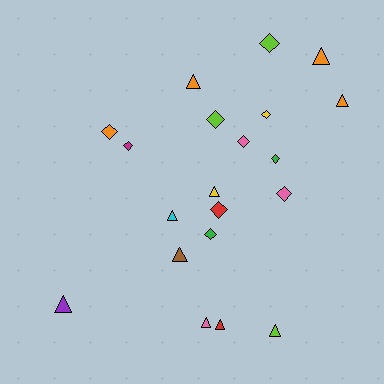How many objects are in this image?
There are 20 objects.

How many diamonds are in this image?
There are 10 diamonds.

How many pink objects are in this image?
There are 3 pink objects.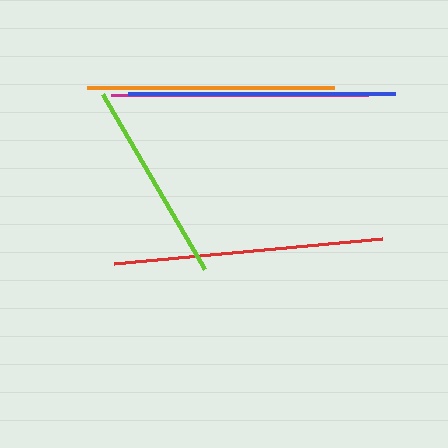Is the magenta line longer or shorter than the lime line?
The magenta line is longer than the lime line.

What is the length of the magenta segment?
The magenta segment is approximately 258 pixels long.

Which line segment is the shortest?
The lime line is the shortest at approximately 202 pixels.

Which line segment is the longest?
The red line is the longest at approximately 269 pixels.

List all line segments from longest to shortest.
From longest to shortest: red, blue, magenta, orange, lime.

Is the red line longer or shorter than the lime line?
The red line is longer than the lime line.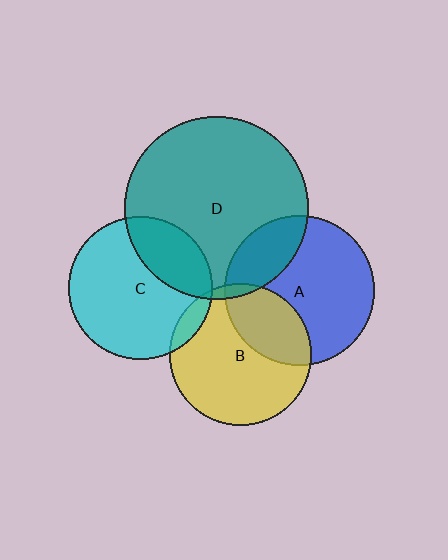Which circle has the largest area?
Circle D (teal).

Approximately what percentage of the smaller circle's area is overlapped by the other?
Approximately 10%.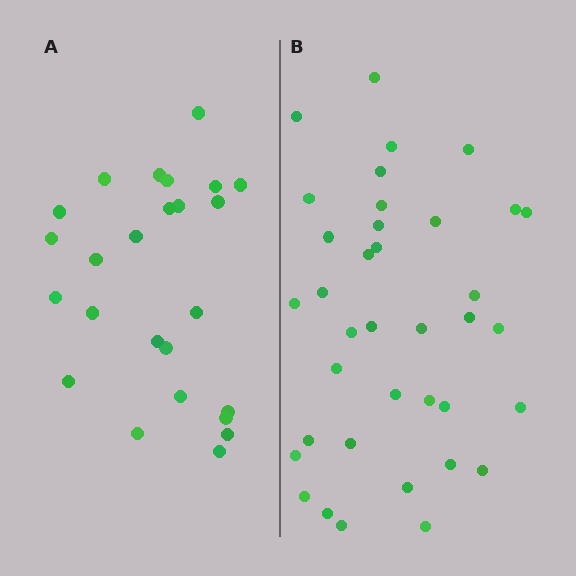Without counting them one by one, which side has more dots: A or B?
Region B (the right region) has more dots.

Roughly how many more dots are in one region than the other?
Region B has roughly 12 or so more dots than region A.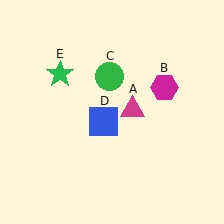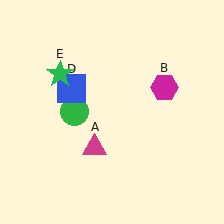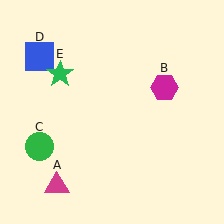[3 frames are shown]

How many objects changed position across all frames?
3 objects changed position: magenta triangle (object A), green circle (object C), blue square (object D).